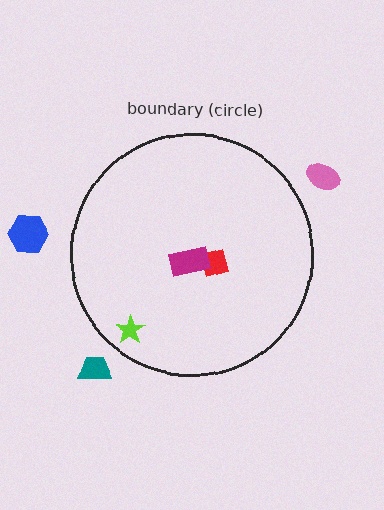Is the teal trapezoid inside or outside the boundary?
Outside.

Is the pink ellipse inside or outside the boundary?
Outside.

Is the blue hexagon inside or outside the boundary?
Outside.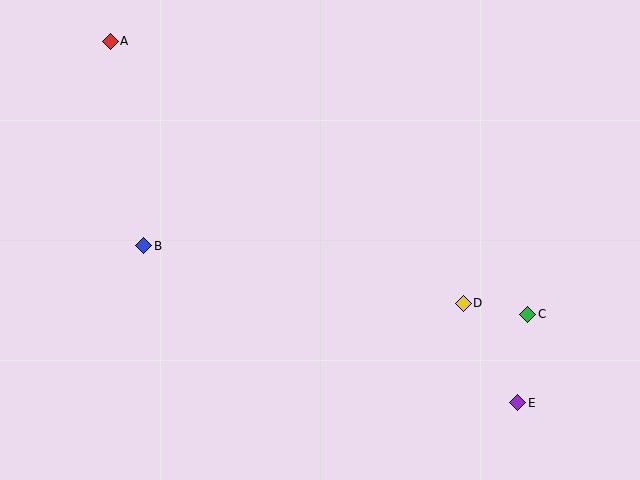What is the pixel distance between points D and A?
The distance between D and A is 440 pixels.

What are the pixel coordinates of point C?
Point C is at (528, 314).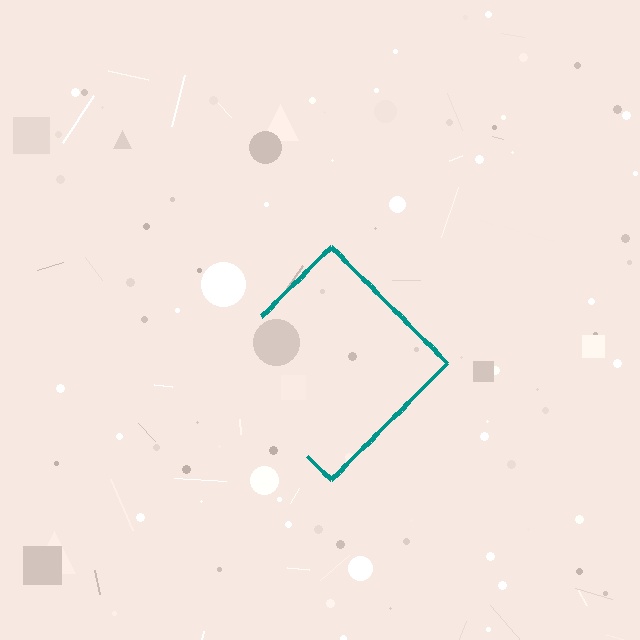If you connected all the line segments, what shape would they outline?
They would outline a diamond.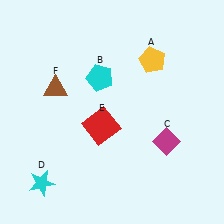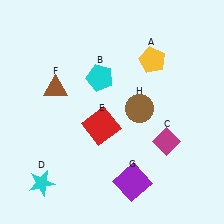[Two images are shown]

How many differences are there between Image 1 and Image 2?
There are 2 differences between the two images.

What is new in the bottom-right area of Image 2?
A purple square (G) was added in the bottom-right area of Image 2.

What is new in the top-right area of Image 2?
A brown circle (H) was added in the top-right area of Image 2.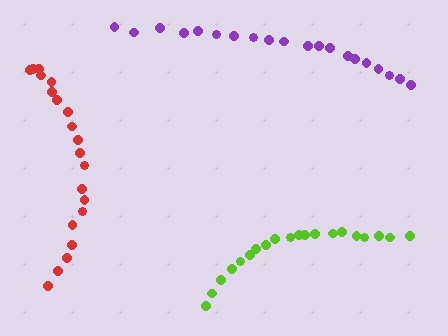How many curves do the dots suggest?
There are 3 distinct paths.